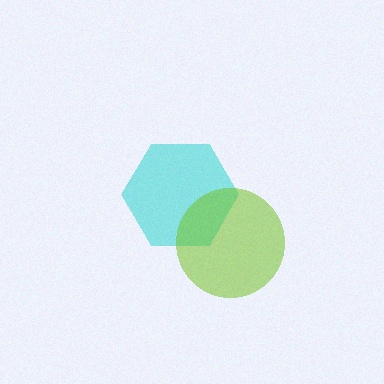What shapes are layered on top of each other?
The layered shapes are: a cyan hexagon, a lime circle.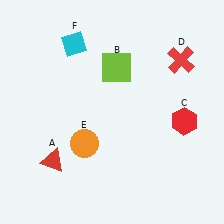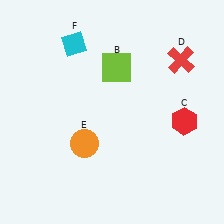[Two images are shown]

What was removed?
The red triangle (A) was removed in Image 2.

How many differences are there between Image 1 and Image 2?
There is 1 difference between the two images.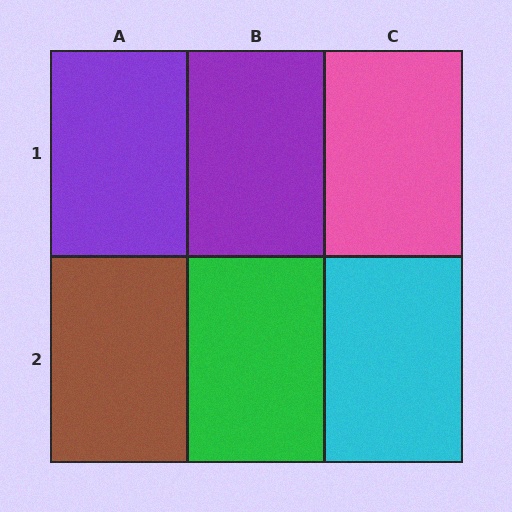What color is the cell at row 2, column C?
Cyan.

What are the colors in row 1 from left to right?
Purple, purple, pink.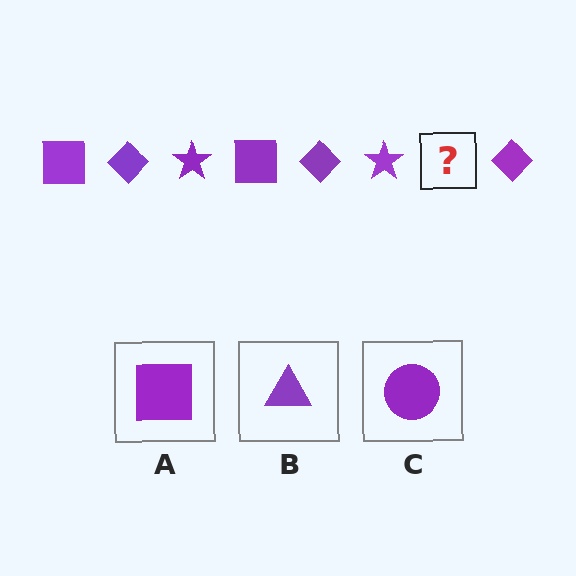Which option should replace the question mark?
Option A.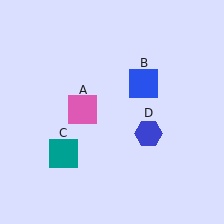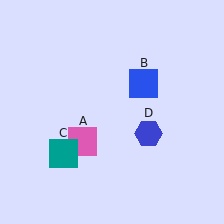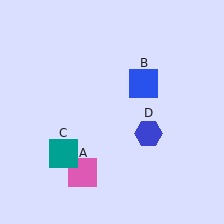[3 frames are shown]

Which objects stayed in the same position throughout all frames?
Blue square (object B) and teal square (object C) and blue hexagon (object D) remained stationary.